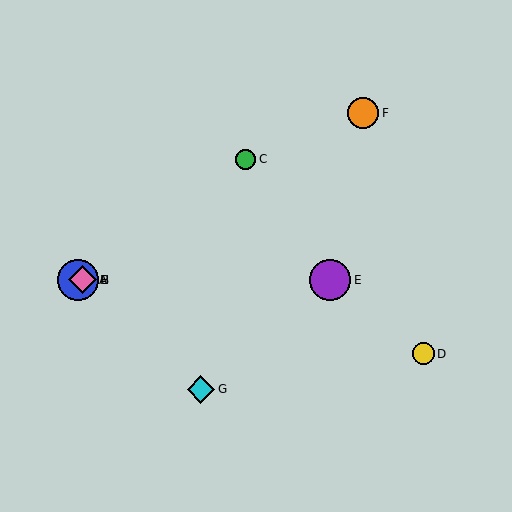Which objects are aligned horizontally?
Objects A, B, E, H are aligned horizontally.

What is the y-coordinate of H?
Object H is at y≈280.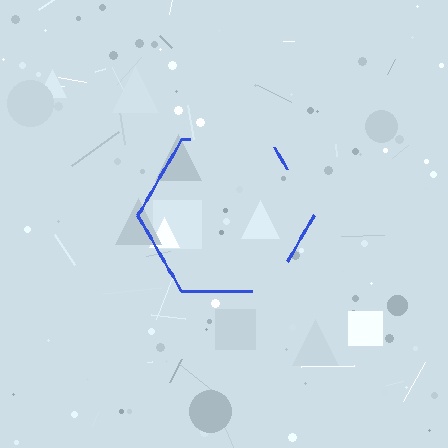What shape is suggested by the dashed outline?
The dashed outline suggests a hexagon.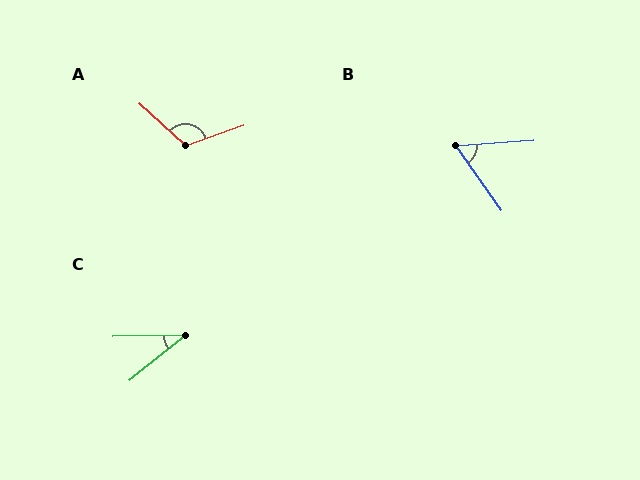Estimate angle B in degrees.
Approximately 58 degrees.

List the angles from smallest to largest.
C (38°), B (58°), A (118°).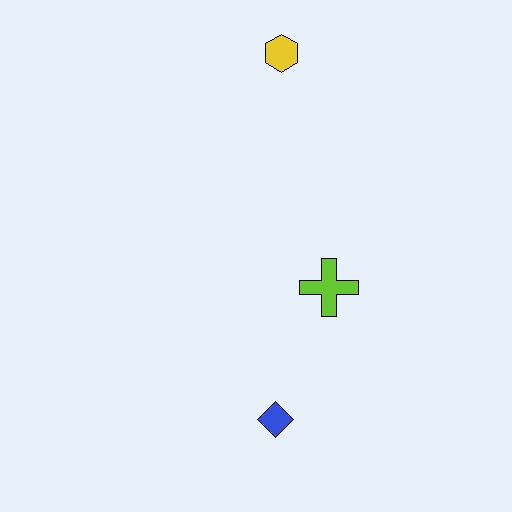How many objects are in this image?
There are 3 objects.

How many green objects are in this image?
There are no green objects.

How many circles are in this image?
There are no circles.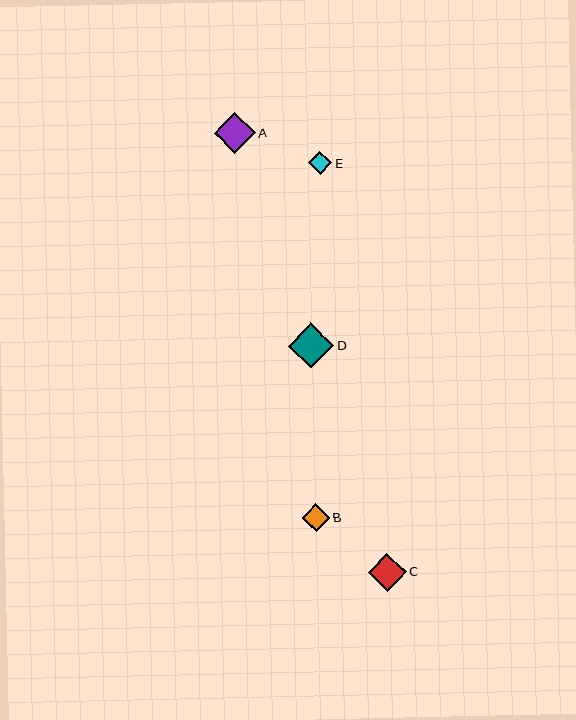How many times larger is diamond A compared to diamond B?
Diamond A is approximately 1.5 times the size of diamond B.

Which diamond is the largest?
Diamond D is the largest with a size of approximately 45 pixels.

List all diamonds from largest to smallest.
From largest to smallest: D, A, C, B, E.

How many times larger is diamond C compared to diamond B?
Diamond C is approximately 1.3 times the size of diamond B.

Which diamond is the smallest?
Diamond E is the smallest with a size of approximately 23 pixels.